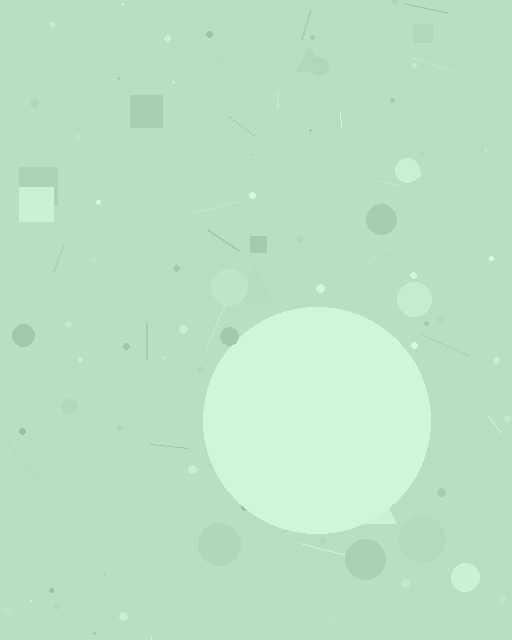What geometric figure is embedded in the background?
A circle is embedded in the background.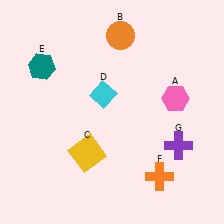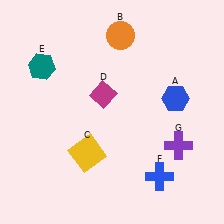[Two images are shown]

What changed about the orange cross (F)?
In Image 1, F is orange. In Image 2, it changed to blue.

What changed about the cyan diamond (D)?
In Image 1, D is cyan. In Image 2, it changed to magenta.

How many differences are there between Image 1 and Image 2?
There are 3 differences between the two images.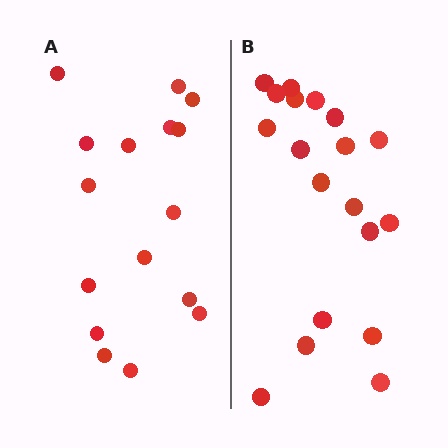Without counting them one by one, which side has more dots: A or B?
Region B (the right region) has more dots.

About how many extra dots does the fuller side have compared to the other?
Region B has just a few more — roughly 2 or 3 more dots than region A.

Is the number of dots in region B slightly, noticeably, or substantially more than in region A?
Region B has only slightly more — the two regions are fairly close. The ratio is roughly 1.2 to 1.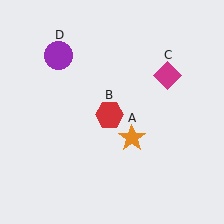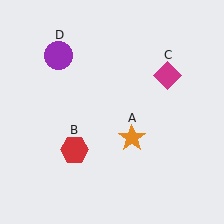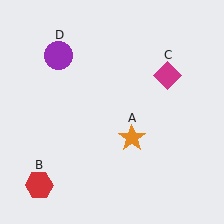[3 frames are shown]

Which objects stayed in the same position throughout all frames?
Orange star (object A) and magenta diamond (object C) and purple circle (object D) remained stationary.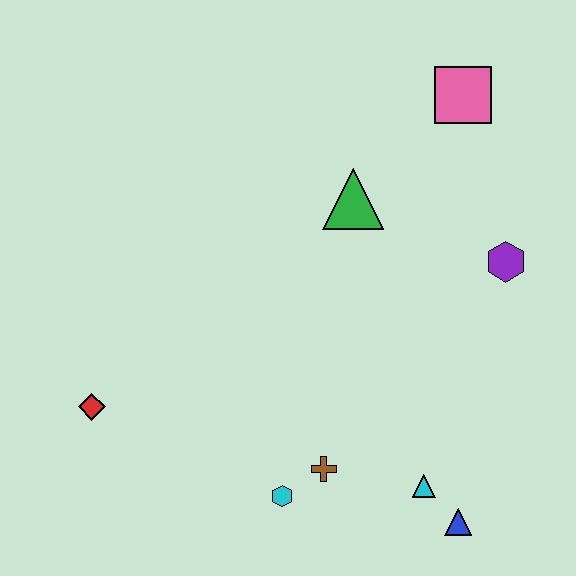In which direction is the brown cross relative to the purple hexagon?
The brown cross is below the purple hexagon.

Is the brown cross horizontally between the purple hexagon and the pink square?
No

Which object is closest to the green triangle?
The pink square is closest to the green triangle.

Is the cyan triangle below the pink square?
Yes